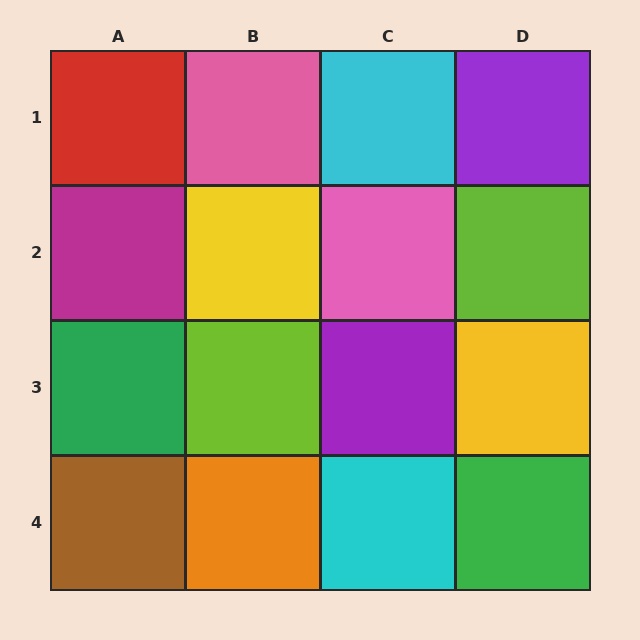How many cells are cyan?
2 cells are cyan.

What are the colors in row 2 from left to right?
Magenta, yellow, pink, lime.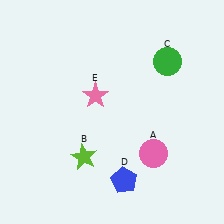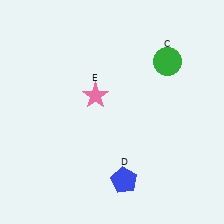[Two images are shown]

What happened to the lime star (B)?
The lime star (B) was removed in Image 2. It was in the bottom-left area of Image 1.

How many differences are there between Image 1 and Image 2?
There are 2 differences between the two images.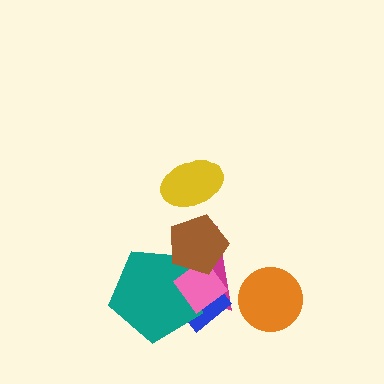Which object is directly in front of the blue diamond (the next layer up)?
The teal pentagon is directly in front of the blue diamond.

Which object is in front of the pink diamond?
The brown pentagon is in front of the pink diamond.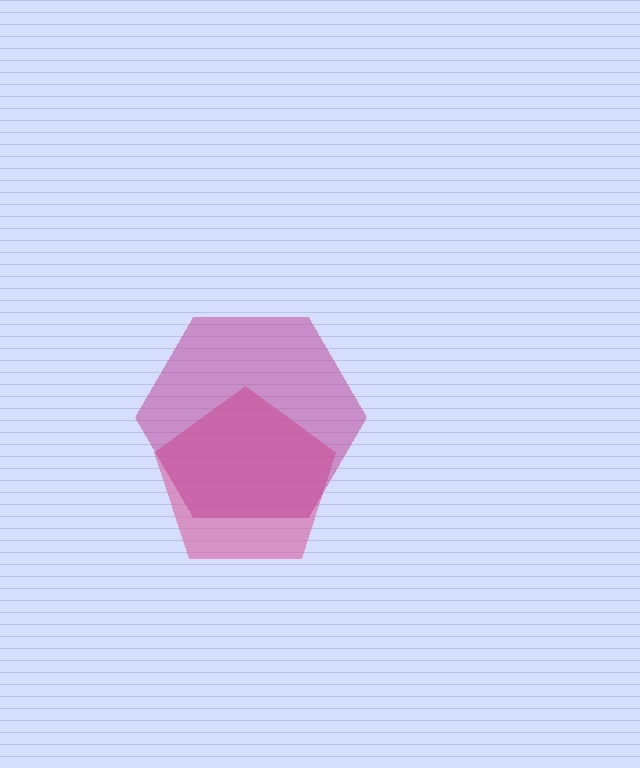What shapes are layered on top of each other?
The layered shapes are: a pink pentagon, a magenta hexagon.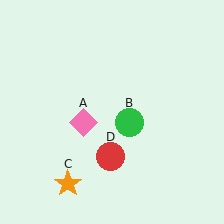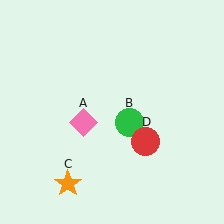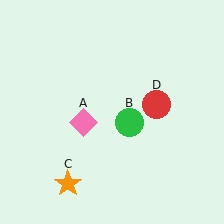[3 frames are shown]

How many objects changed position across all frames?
1 object changed position: red circle (object D).